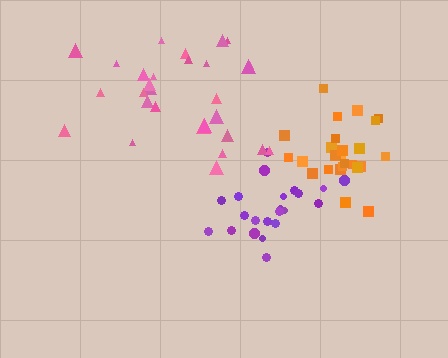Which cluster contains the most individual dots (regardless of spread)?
Pink (29).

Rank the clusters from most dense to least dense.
purple, orange, pink.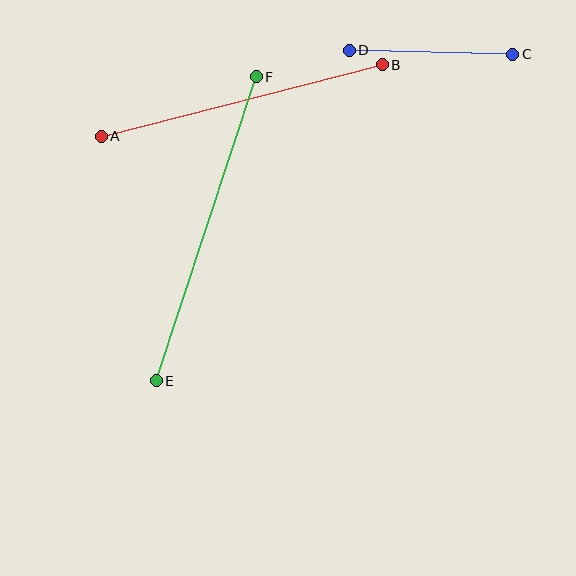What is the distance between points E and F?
The distance is approximately 320 pixels.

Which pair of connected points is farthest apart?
Points E and F are farthest apart.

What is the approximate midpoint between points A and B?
The midpoint is at approximately (242, 101) pixels.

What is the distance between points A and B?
The distance is approximately 290 pixels.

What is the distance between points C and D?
The distance is approximately 164 pixels.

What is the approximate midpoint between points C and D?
The midpoint is at approximately (431, 52) pixels.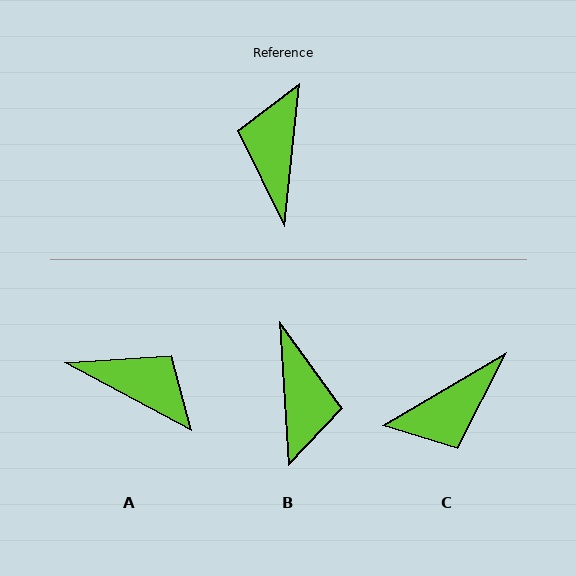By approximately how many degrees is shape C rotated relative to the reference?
Approximately 126 degrees counter-clockwise.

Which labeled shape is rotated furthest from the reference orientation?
B, about 170 degrees away.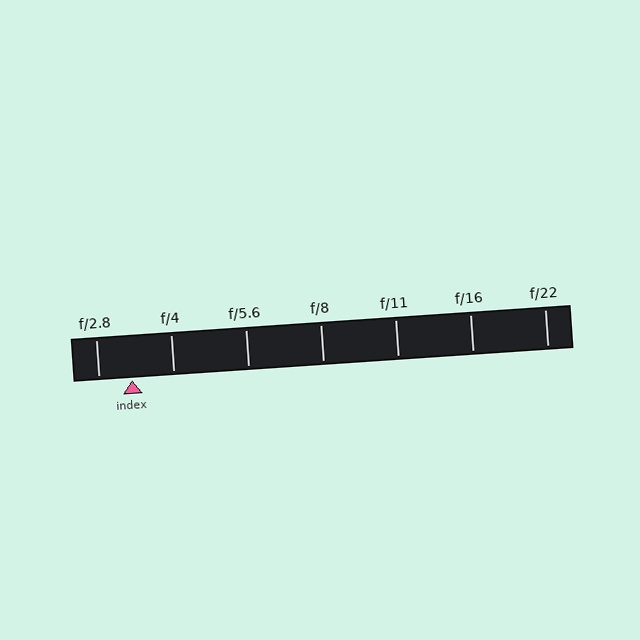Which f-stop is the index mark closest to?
The index mark is closest to f/2.8.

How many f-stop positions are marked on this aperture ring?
There are 7 f-stop positions marked.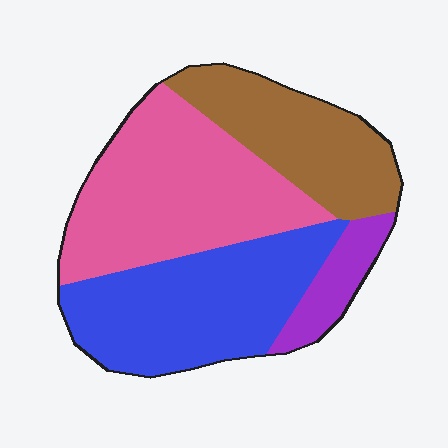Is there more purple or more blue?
Blue.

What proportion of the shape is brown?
Brown covers about 25% of the shape.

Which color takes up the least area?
Purple, at roughly 10%.